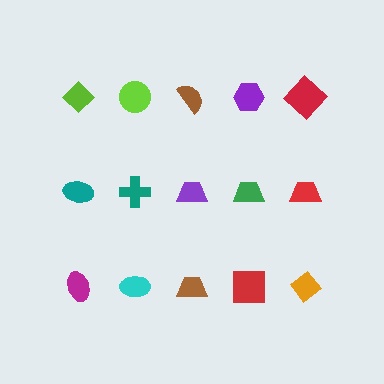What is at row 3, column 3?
A brown trapezoid.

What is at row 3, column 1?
A magenta ellipse.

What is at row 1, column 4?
A purple hexagon.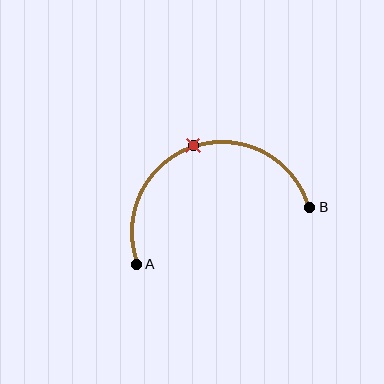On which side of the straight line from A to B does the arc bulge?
The arc bulges above the straight line connecting A and B.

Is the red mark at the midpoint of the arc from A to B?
Yes. The red mark lies on the arc at equal arc-length from both A and B — it is the arc midpoint.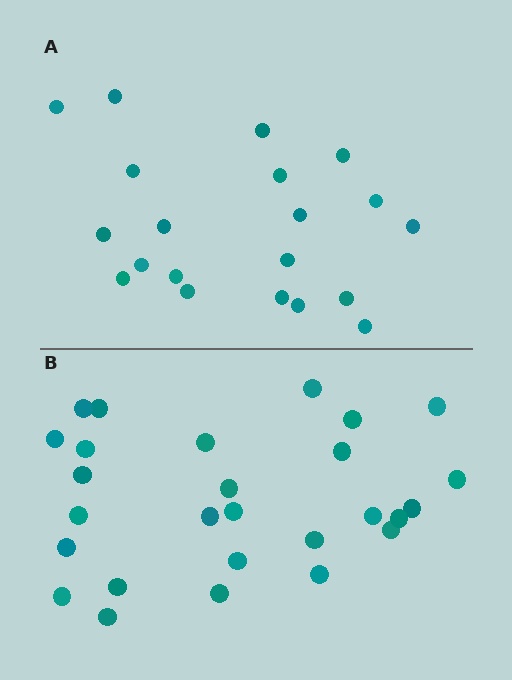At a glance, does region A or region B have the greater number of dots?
Region B (the bottom region) has more dots.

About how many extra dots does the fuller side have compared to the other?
Region B has roughly 8 or so more dots than region A.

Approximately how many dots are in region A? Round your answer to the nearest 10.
About 20 dots.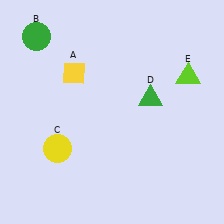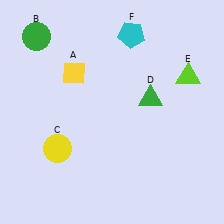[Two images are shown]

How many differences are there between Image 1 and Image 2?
There is 1 difference between the two images.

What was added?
A cyan pentagon (F) was added in Image 2.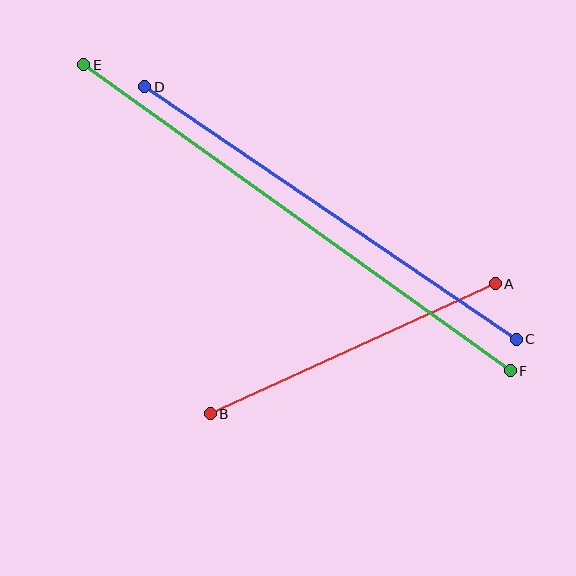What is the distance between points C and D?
The distance is approximately 449 pixels.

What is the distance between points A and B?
The distance is approximately 313 pixels.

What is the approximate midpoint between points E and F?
The midpoint is at approximately (297, 218) pixels.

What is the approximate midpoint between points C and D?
The midpoint is at approximately (330, 213) pixels.